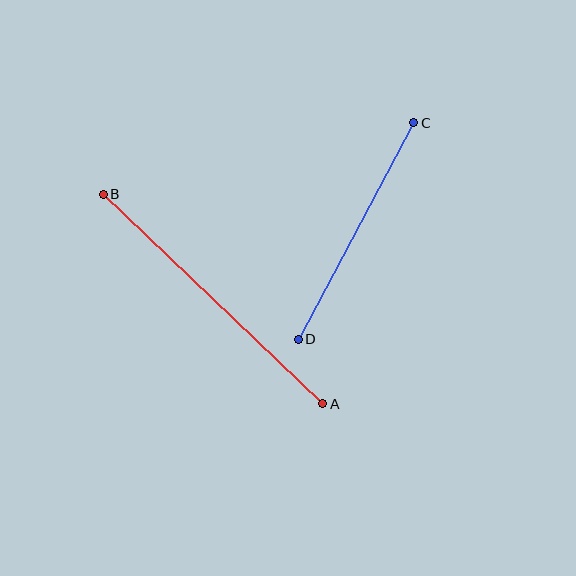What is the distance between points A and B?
The distance is approximately 303 pixels.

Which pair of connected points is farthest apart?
Points A and B are farthest apart.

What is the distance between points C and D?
The distance is approximately 245 pixels.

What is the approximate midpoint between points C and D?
The midpoint is at approximately (356, 231) pixels.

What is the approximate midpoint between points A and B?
The midpoint is at approximately (213, 299) pixels.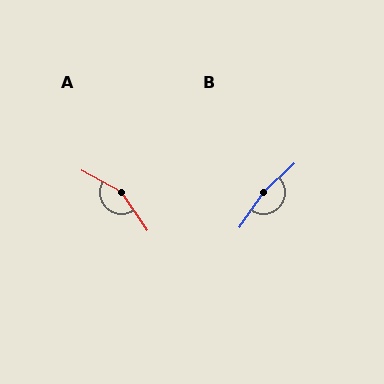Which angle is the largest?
B, at approximately 169 degrees.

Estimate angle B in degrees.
Approximately 169 degrees.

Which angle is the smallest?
A, at approximately 153 degrees.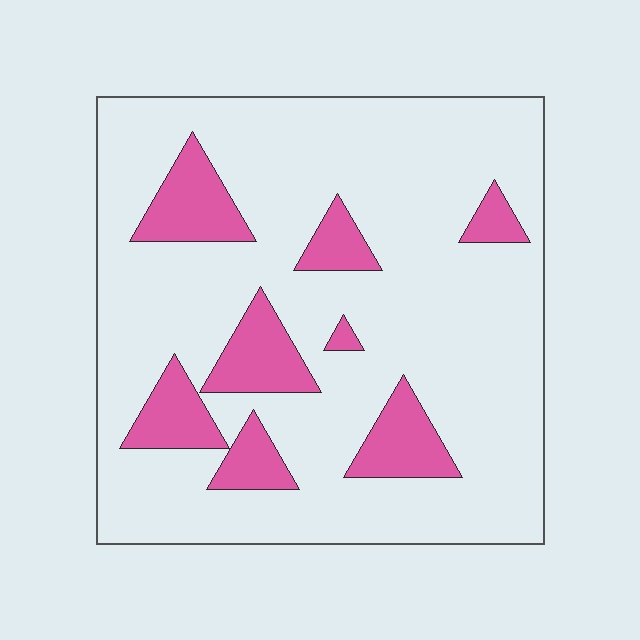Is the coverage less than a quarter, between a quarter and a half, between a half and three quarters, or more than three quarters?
Less than a quarter.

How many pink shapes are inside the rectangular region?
8.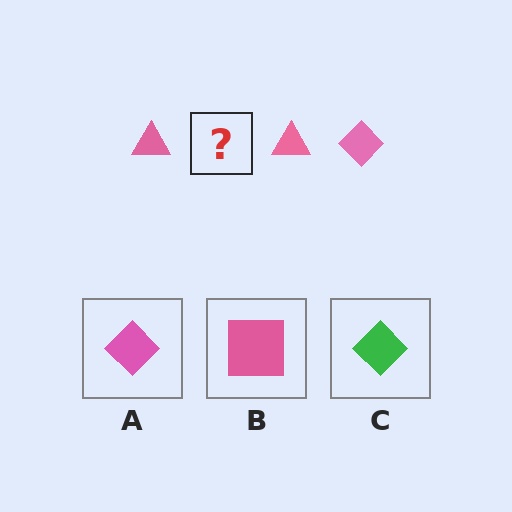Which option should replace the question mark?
Option A.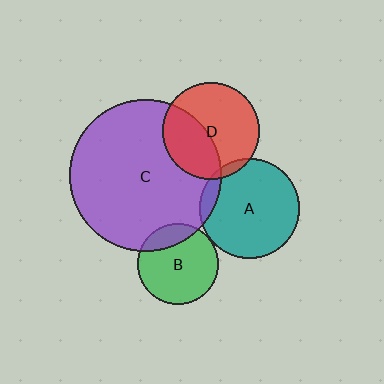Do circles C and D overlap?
Yes.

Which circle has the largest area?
Circle C (purple).